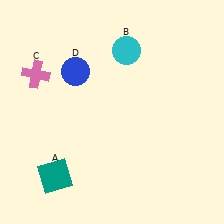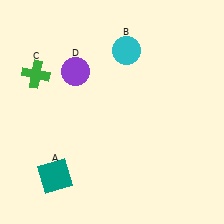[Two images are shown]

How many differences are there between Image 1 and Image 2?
There are 2 differences between the two images.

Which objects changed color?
C changed from pink to green. D changed from blue to purple.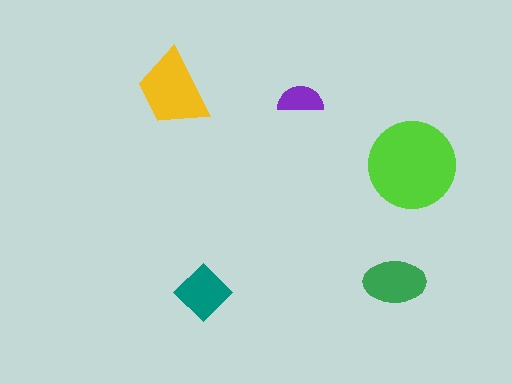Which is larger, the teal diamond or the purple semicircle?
The teal diamond.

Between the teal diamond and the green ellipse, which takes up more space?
The green ellipse.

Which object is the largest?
The lime circle.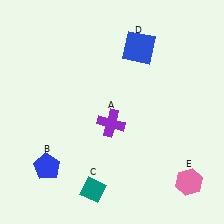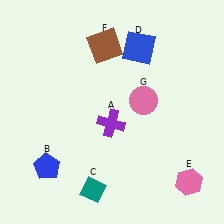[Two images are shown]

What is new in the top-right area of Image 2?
A pink circle (G) was added in the top-right area of Image 2.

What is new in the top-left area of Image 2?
A brown square (F) was added in the top-left area of Image 2.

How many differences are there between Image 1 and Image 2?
There are 2 differences between the two images.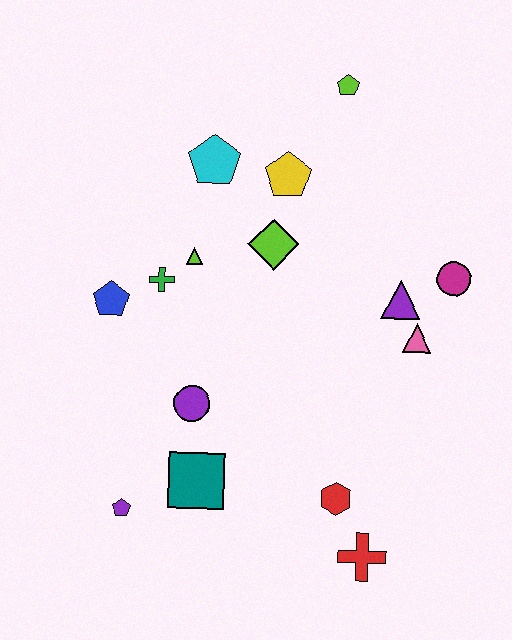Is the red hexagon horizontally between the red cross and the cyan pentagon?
Yes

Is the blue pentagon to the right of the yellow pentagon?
No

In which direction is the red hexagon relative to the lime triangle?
The red hexagon is below the lime triangle.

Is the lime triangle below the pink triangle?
No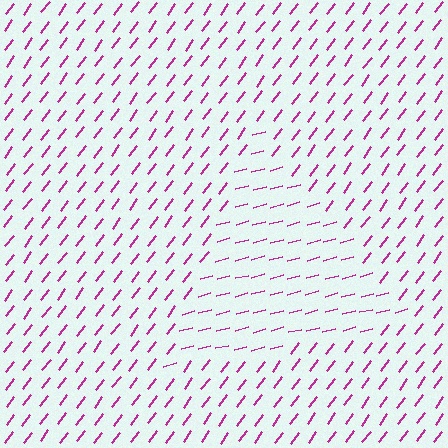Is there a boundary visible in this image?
Yes, there is a texture boundary formed by a change in line orientation.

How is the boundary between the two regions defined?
The boundary is defined purely by a change in line orientation (approximately 39 degrees difference). All lines are the same color and thickness.